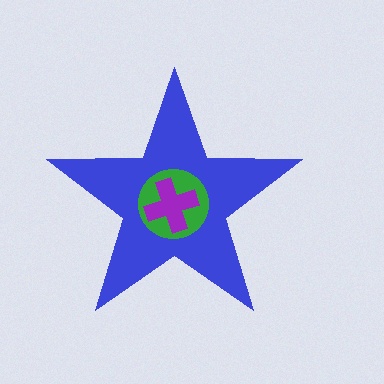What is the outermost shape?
The blue star.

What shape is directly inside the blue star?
The green circle.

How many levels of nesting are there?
3.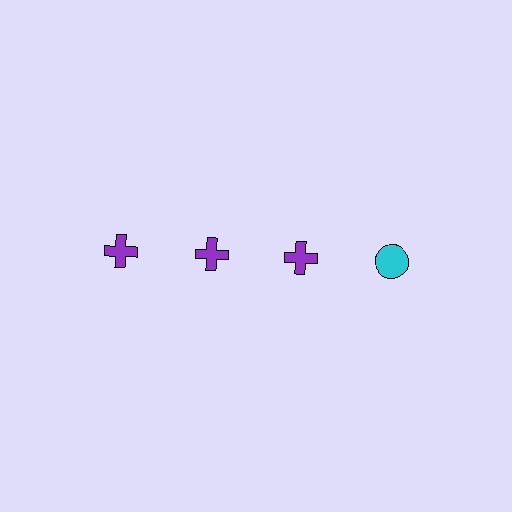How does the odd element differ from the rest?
It differs in both color (cyan instead of purple) and shape (circle instead of cross).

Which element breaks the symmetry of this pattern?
The cyan circle in the top row, second from right column breaks the symmetry. All other shapes are purple crosses.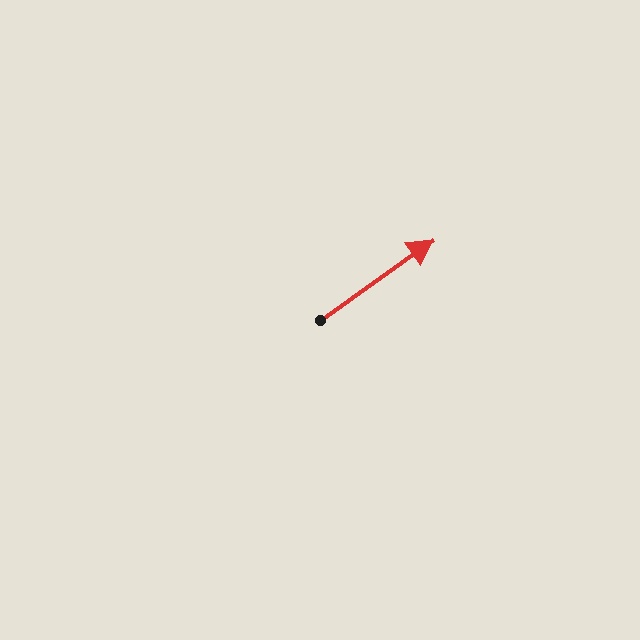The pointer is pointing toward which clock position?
Roughly 2 o'clock.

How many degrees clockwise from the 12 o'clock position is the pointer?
Approximately 54 degrees.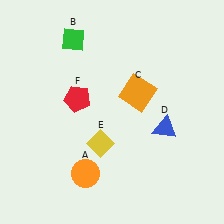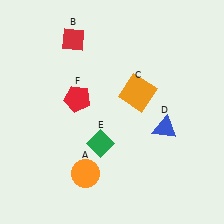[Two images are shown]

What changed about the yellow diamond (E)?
In Image 1, E is yellow. In Image 2, it changed to green.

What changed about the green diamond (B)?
In Image 1, B is green. In Image 2, it changed to red.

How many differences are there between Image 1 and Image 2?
There are 2 differences between the two images.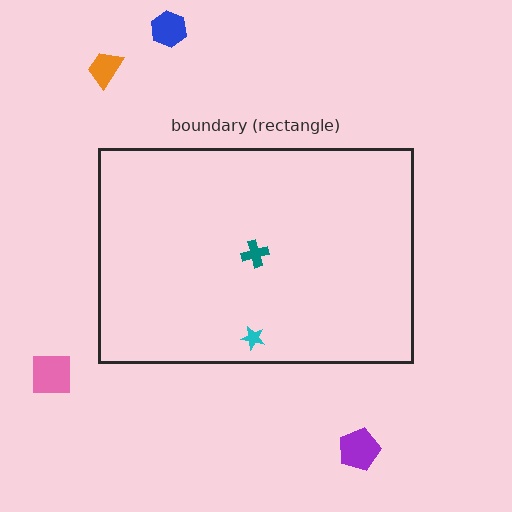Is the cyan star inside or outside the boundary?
Inside.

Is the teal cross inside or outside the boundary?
Inside.